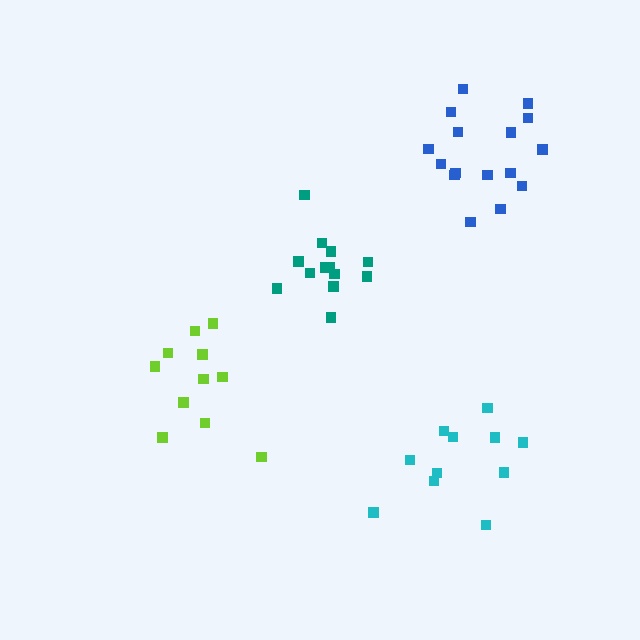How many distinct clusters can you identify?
There are 4 distinct clusters.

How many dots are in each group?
Group 1: 13 dots, Group 2: 11 dots, Group 3: 16 dots, Group 4: 11 dots (51 total).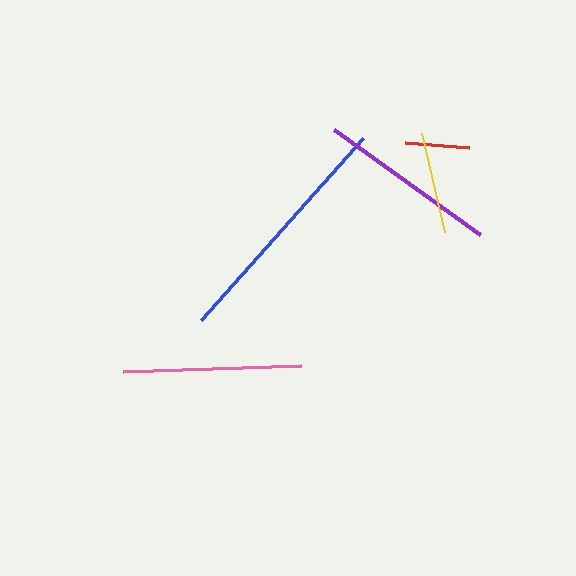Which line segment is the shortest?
The red line is the shortest at approximately 64 pixels.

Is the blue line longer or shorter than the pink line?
The blue line is longer than the pink line.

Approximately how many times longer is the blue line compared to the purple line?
The blue line is approximately 1.4 times the length of the purple line.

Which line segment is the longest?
The blue line is the longest at approximately 244 pixels.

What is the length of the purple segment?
The purple segment is approximately 180 pixels long.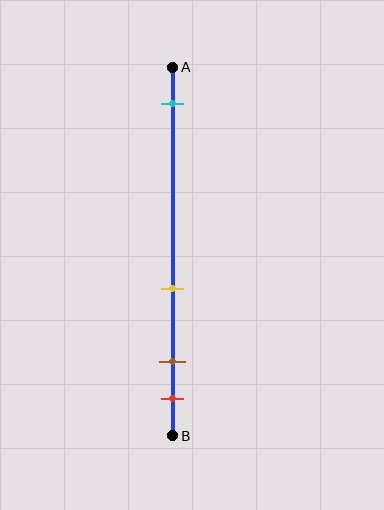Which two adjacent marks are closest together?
The brown and red marks are the closest adjacent pair.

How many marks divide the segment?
There are 4 marks dividing the segment.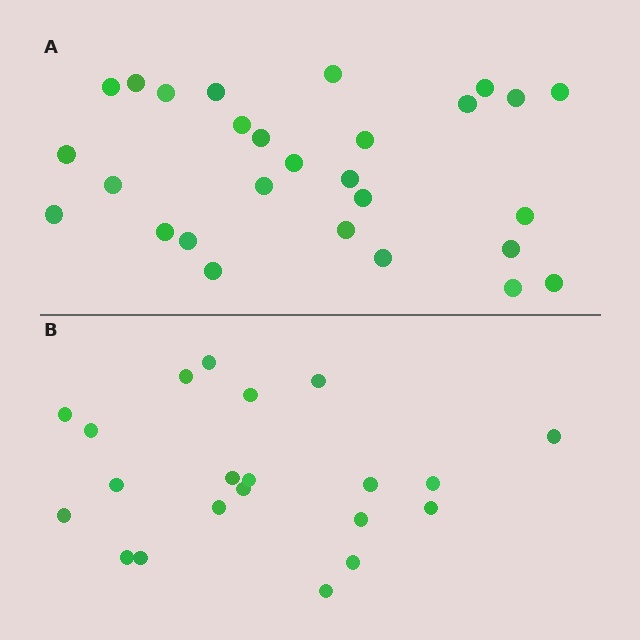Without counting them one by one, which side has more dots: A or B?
Region A (the top region) has more dots.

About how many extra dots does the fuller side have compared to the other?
Region A has roughly 8 or so more dots than region B.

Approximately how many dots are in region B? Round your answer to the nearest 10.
About 20 dots. (The exact count is 21, which rounds to 20.)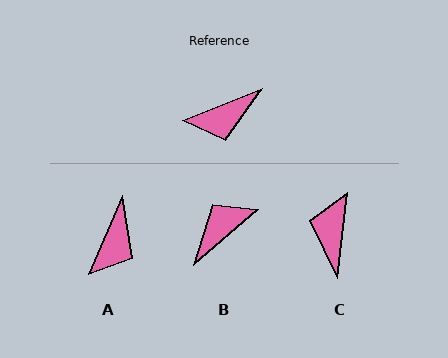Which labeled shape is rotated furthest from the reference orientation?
B, about 161 degrees away.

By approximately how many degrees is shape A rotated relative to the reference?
Approximately 45 degrees counter-clockwise.